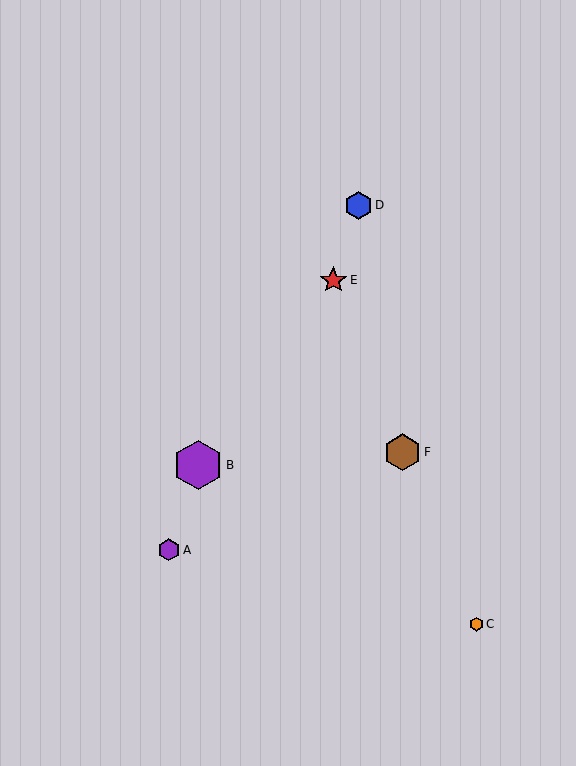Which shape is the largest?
The purple hexagon (labeled B) is the largest.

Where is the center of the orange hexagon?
The center of the orange hexagon is at (476, 624).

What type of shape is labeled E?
Shape E is a red star.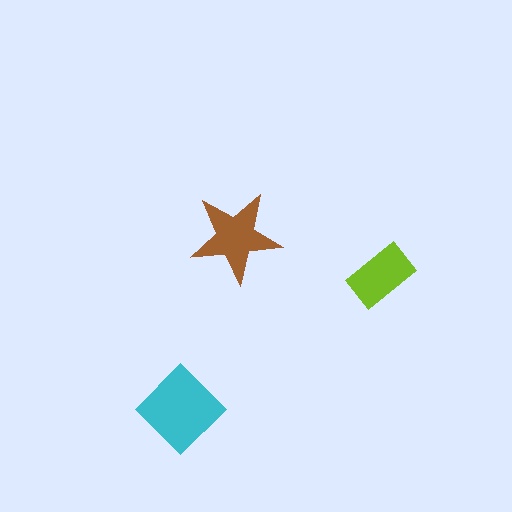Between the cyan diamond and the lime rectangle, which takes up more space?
The cyan diamond.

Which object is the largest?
The cyan diamond.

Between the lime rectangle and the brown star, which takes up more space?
The brown star.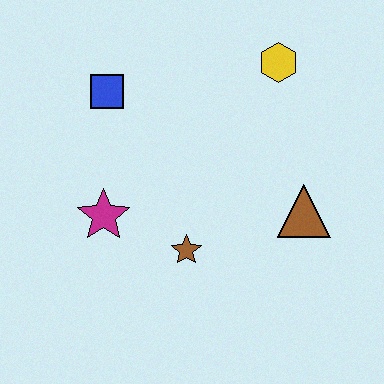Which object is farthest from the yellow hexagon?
The magenta star is farthest from the yellow hexagon.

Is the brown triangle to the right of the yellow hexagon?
Yes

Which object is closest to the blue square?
The magenta star is closest to the blue square.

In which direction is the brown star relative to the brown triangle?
The brown star is to the left of the brown triangle.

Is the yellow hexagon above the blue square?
Yes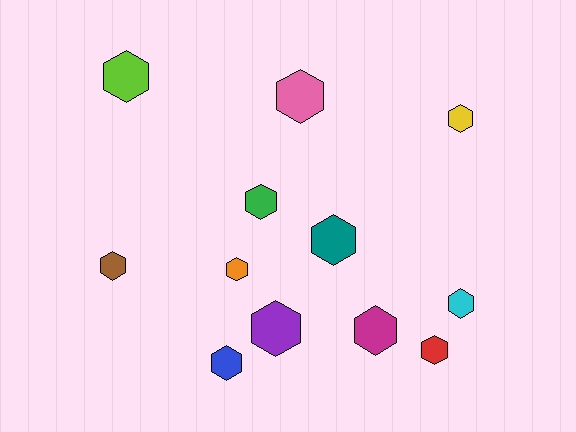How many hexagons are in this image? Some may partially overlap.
There are 12 hexagons.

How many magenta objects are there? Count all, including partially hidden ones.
There is 1 magenta object.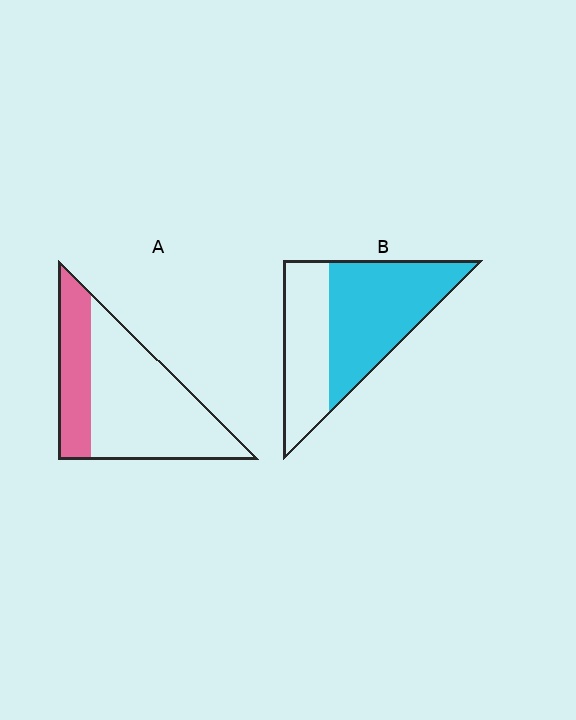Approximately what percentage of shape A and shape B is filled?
A is approximately 30% and B is approximately 60%.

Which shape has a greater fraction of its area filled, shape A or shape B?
Shape B.